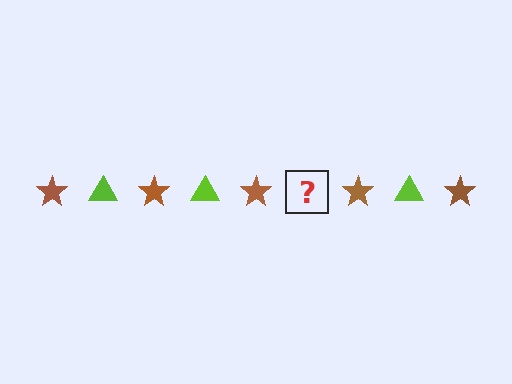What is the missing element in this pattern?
The missing element is a lime triangle.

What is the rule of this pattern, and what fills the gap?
The rule is that the pattern alternates between brown star and lime triangle. The gap should be filled with a lime triangle.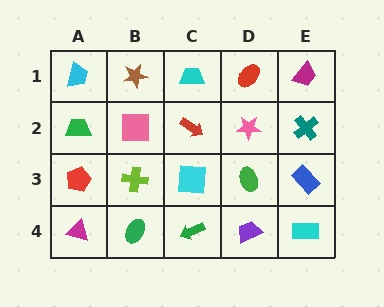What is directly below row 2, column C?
A cyan square.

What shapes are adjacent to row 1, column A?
A green trapezoid (row 2, column A), a brown star (row 1, column B).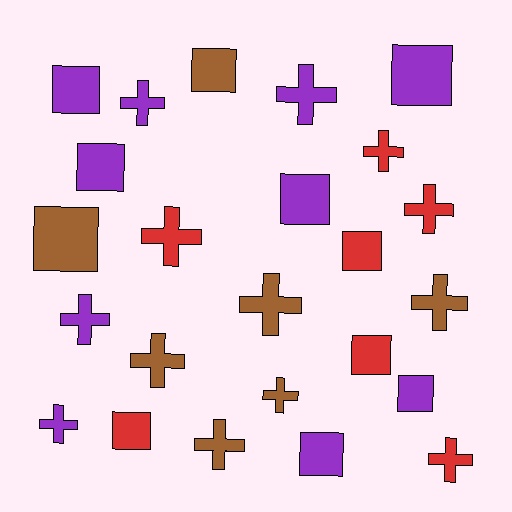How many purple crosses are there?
There are 4 purple crosses.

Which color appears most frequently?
Purple, with 10 objects.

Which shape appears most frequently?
Cross, with 13 objects.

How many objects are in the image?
There are 24 objects.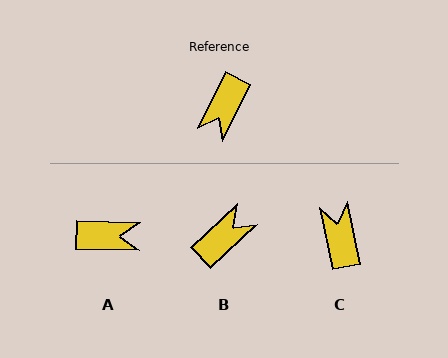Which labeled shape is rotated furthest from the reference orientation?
B, about 160 degrees away.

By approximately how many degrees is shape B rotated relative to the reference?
Approximately 160 degrees counter-clockwise.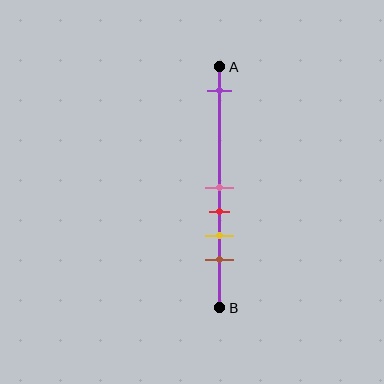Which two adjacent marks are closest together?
The pink and red marks are the closest adjacent pair.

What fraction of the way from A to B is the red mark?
The red mark is approximately 60% (0.6) of the way from A to B.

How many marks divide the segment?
There are 5 marks dividing the segment.